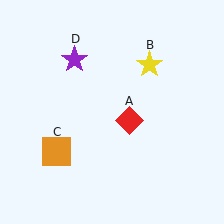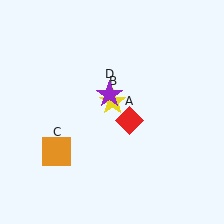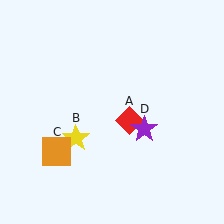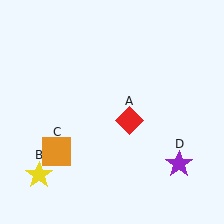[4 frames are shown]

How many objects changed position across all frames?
2 objects changed position: yellow star (object B), purple star (object D).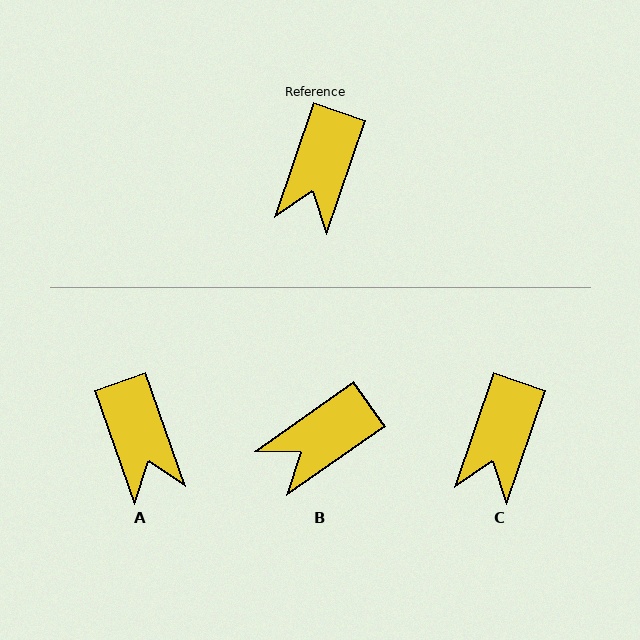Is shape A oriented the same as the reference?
No, it is off by about 38 degrees.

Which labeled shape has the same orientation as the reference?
C.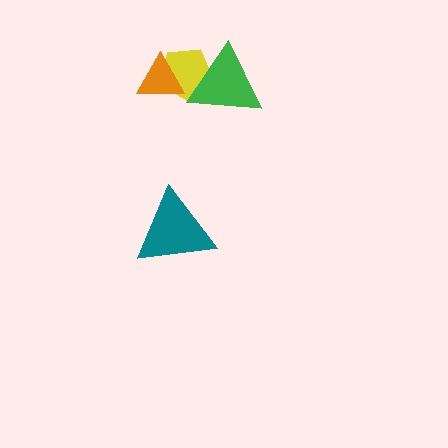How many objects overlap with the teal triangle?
0 objects overlap with the teal triangle.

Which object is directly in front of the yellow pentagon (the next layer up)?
The orange triangle is directly in front of the yellow pentagon.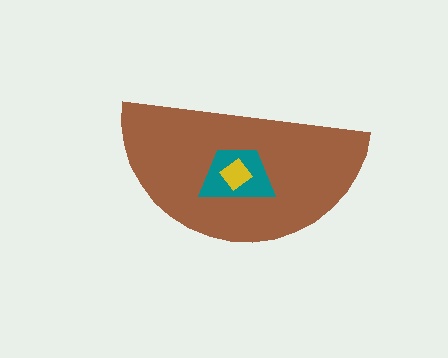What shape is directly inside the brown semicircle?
The teal trapezoid.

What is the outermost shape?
The brown semicircle.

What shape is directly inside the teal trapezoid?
The yellow diamond.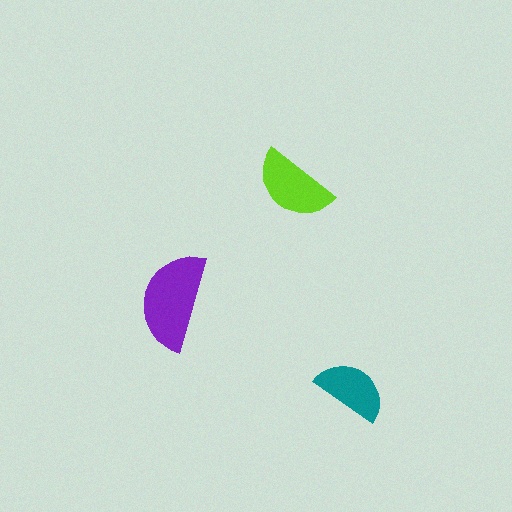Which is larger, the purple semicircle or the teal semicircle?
The purple one.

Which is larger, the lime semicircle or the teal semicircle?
The lime one.